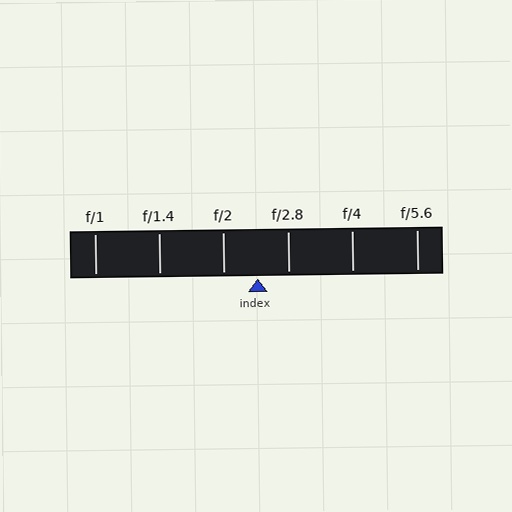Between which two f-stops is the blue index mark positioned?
The index mark is between f/2 and f/2.8.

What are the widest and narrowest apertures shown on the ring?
The widest aperture shown is f/1 and the narrowest is f/5.6.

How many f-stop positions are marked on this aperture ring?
There are 6 f-stop positions marked.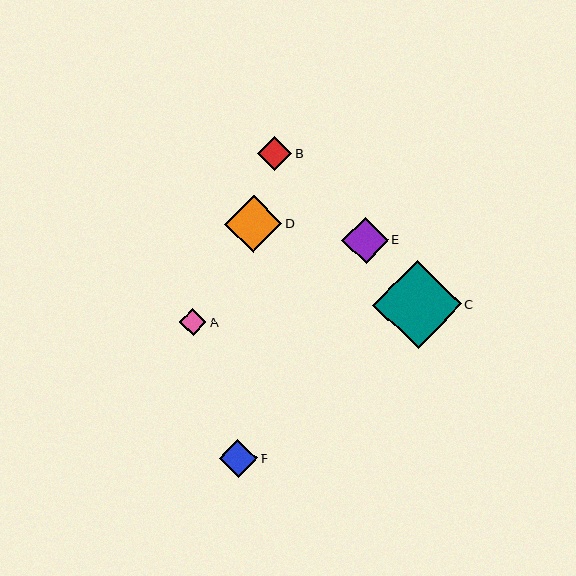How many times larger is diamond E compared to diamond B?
Diamond E is approximately 1.4 times the size of diamond B.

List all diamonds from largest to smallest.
From largest to smallest: C, D, E, F, B, A.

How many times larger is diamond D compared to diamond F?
Diamond D is approximately 1.5 times the size of diamond F.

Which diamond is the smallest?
Diamond A is the smallest with a size of approximately 27 pixels.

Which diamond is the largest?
Diamond C is the largest with a size of approximately 89 pixels.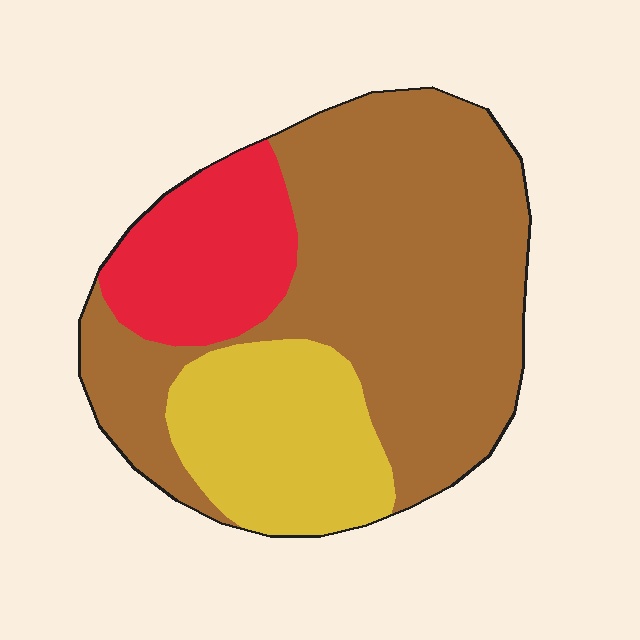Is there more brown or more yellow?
Brown.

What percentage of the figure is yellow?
Yellow covers about 25% of the figure.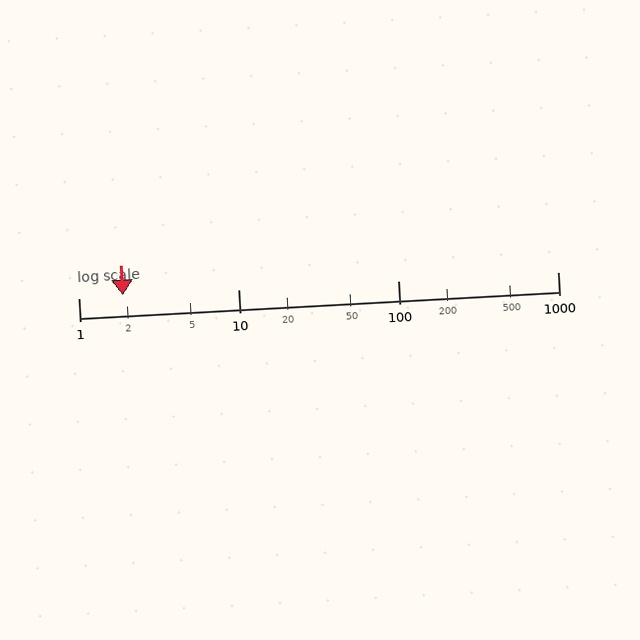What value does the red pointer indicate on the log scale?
The pointer indicates approximately 1.9.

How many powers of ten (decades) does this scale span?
The scale spans 3 decades, from 1 to 1000.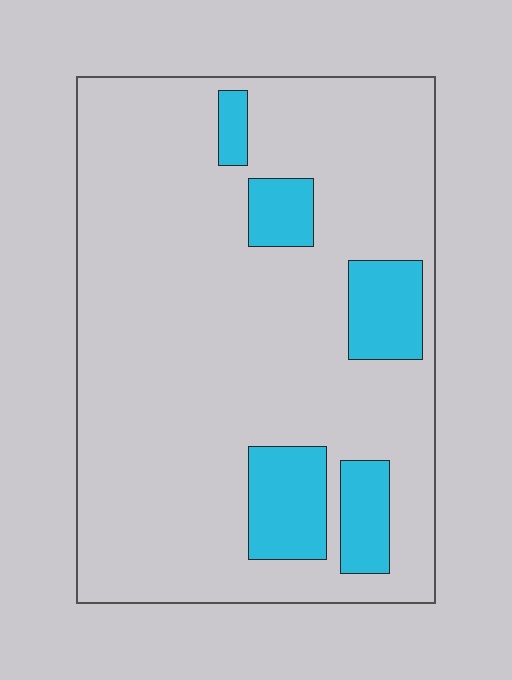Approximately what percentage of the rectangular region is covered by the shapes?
Approximately 15%.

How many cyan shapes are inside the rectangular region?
5.